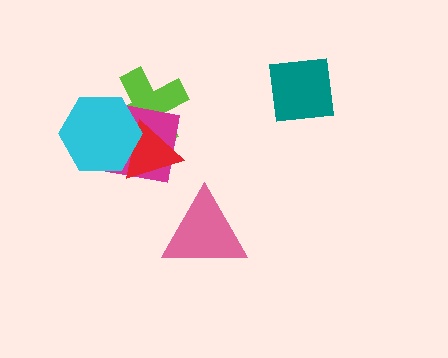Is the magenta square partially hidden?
Yes, it is partially covered by another shape.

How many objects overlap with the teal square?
0 objects overlap with the teal square.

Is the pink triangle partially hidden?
No, no other shape covers it.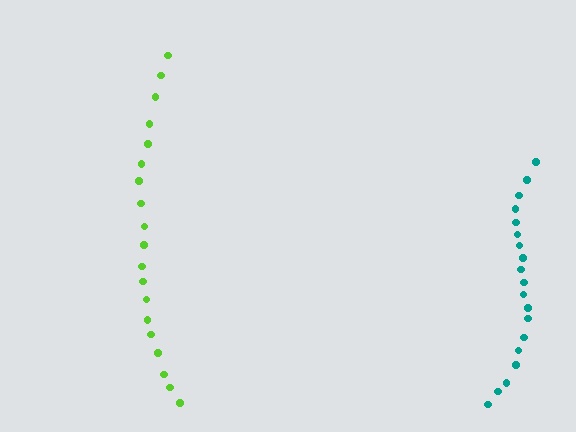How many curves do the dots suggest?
There are 2 distinct paths.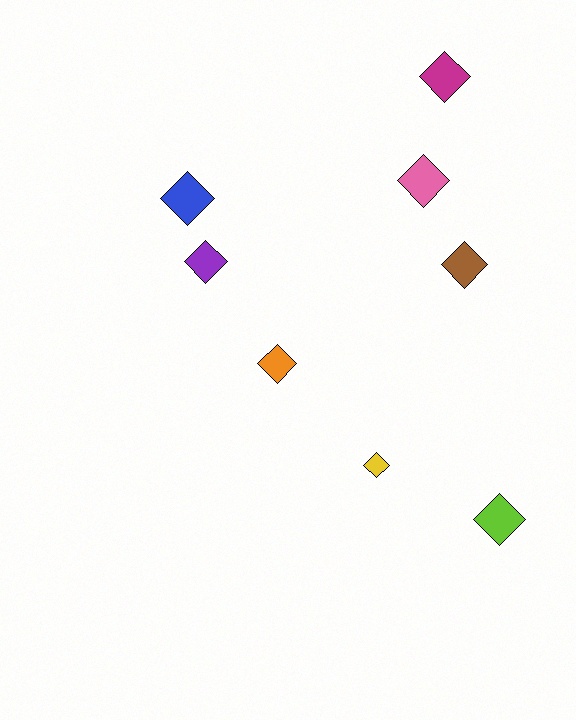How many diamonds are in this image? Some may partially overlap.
There are 8 diamonds.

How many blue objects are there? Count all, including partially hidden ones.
There is 1 blue object.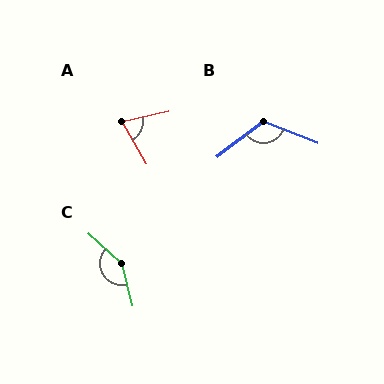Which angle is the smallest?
A, at approximately 72 degrees.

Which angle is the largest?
C, at approximately 146 degrees.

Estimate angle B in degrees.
Approximately 121 degrees.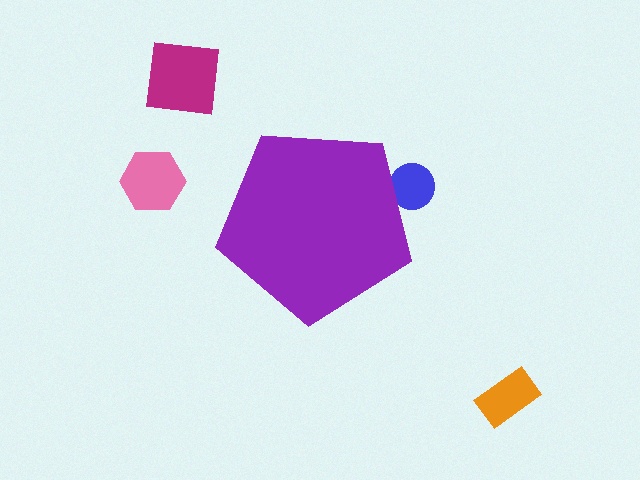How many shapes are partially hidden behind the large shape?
1 shape is partially hidden.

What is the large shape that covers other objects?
A purple pentagon.